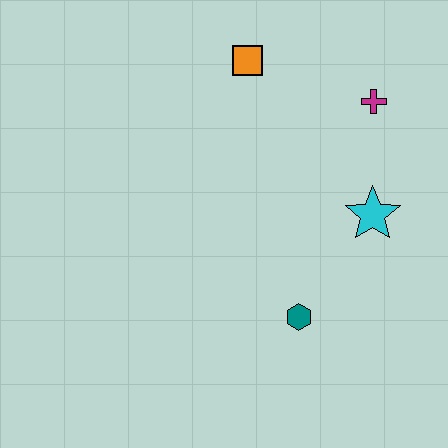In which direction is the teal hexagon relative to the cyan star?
The teal hexagon is below the cyan star.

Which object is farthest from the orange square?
The teal hexagon is farthest from the orange square.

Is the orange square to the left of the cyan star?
Yes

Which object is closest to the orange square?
The magenta cross is closest to the orange square.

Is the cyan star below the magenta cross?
Yes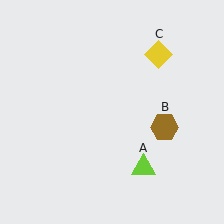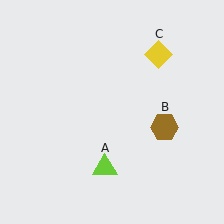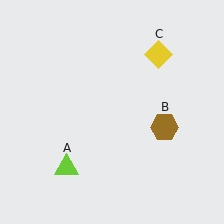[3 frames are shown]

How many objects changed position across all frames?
1 object changed position: lime triangle (object A).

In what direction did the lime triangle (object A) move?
The lime triangle (object A) moved left.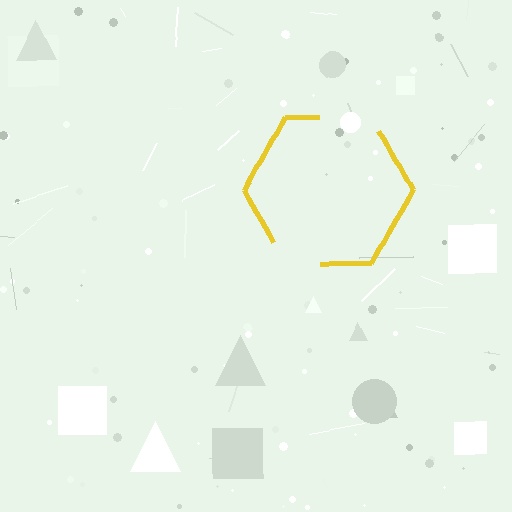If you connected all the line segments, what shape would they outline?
They would outline a hexagon.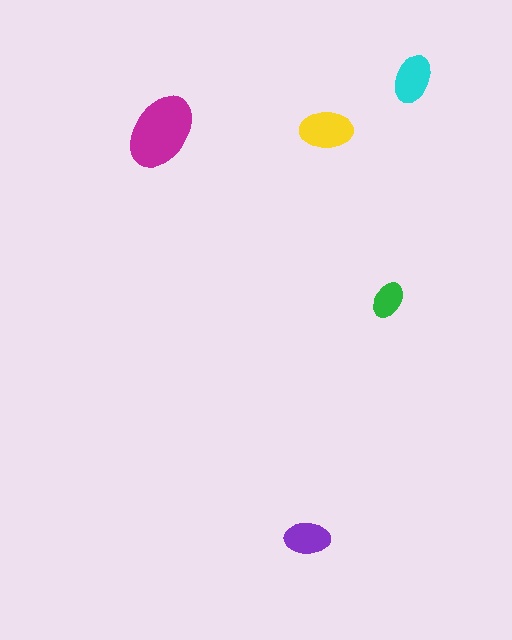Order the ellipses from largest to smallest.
the magenta one, the yellow one, the cyan one, the purple one, the green one.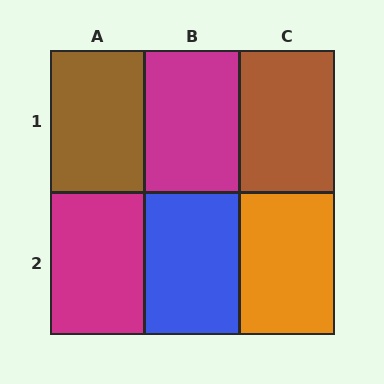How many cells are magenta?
2 cells are magenta.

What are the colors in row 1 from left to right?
Brown, magenta, brown.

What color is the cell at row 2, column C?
Orange.